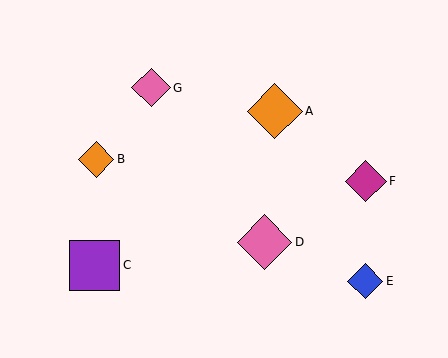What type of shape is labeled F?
Shape F is a magenta diamond.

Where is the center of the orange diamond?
The center of the orange diamond is at (275, 111).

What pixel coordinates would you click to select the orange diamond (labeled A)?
Click at (275, 111) to select the orange diamond A.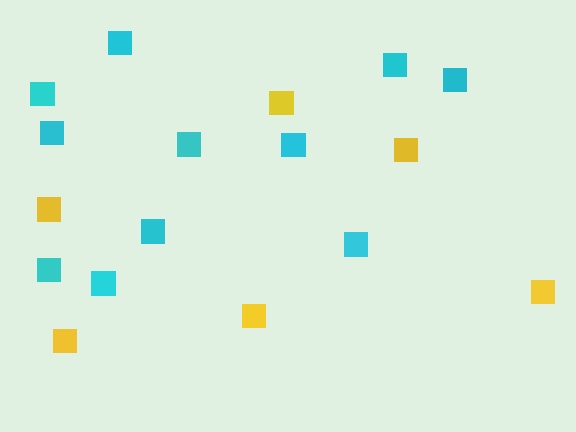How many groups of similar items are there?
There are 2 groups: one group of yellow squares (6) and one group of cyan squares (11).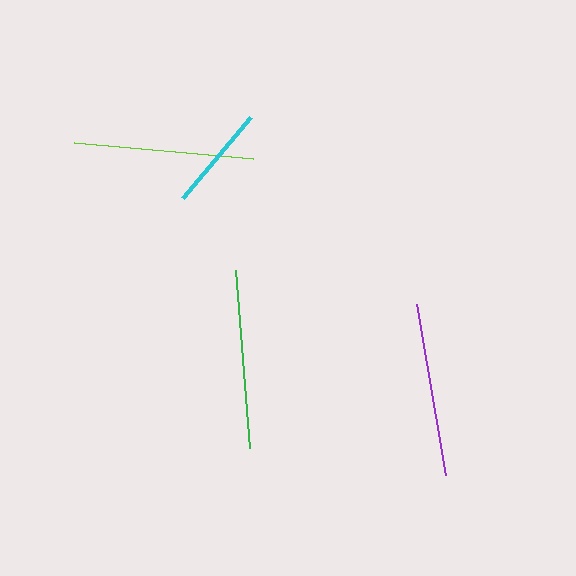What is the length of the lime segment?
The lime segment is approximately 180 pixels long.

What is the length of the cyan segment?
The cyan segment is approximately 106 pixels long.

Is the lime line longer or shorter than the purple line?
The lime line is longer than the purple line.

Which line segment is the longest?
The lime line is the longest at approximately 180 pixels.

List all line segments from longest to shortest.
From longest to shortest: lime, green, purple, cyan.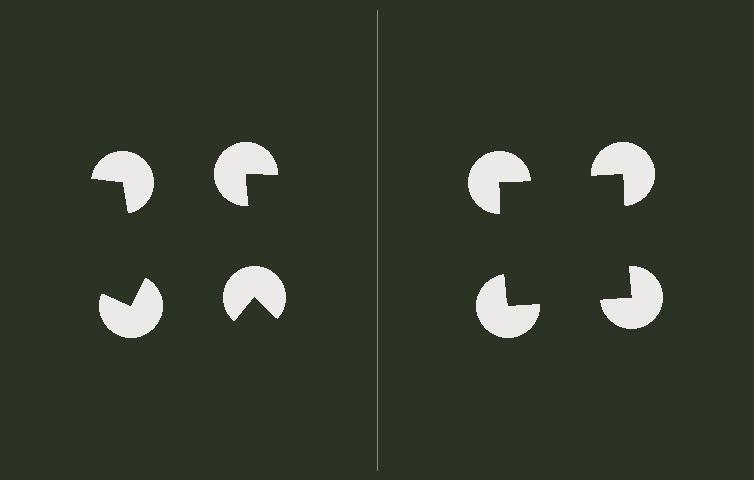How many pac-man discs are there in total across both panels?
8 — 4 on each side.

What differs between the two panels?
The pac-man discs are positioned identically on both sides; only the wedge orientations differ. On the right they align to a square; on the left they are misaligned.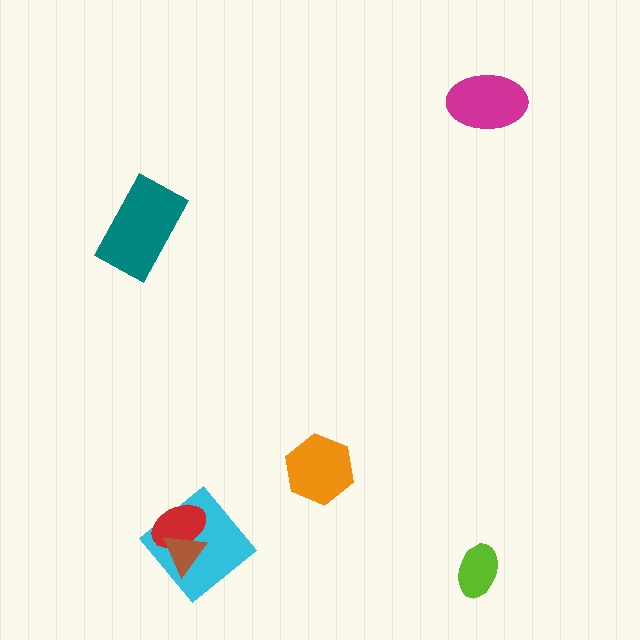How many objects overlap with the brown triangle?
2 objects overlap with the brown triangle.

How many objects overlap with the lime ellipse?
0 objects overlap with the lime ellipse.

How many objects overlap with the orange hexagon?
0 objects overlap with the orange hexagon.